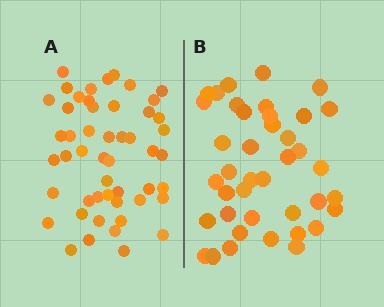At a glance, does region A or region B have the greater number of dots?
Region A (the left region) has more dots.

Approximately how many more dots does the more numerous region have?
Region A has roughly 10 or so more dots than region B.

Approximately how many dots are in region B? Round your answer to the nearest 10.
About 40 dots.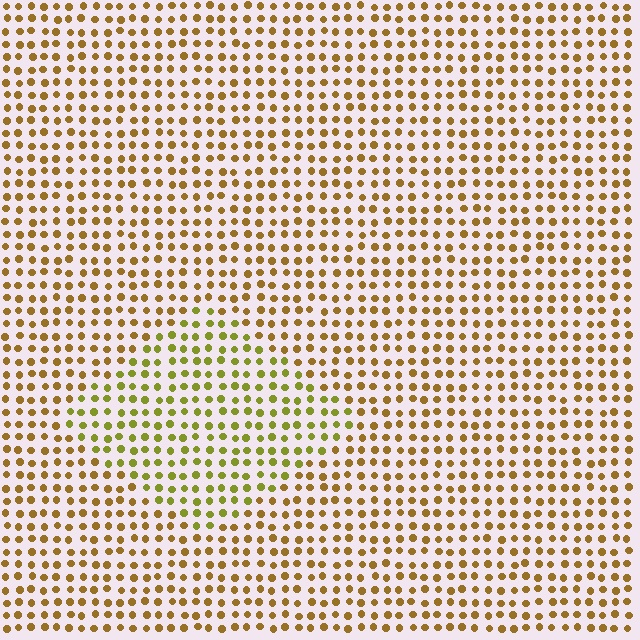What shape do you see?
I see a diamond.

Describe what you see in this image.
The image is filled with small brown elements in a uniform arrangement. A diamond-shaped region is visible where the elements are tinted to a slightly different hue, forming a subtle color boundary.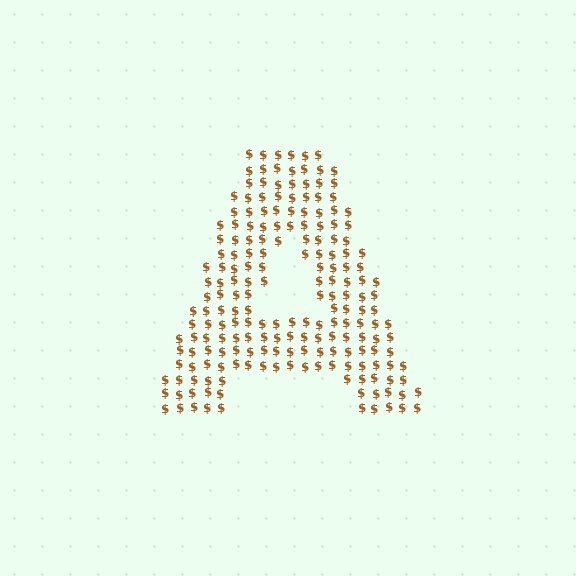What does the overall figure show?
The overall figure shows the letter A.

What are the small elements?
The small elements are dollar signs.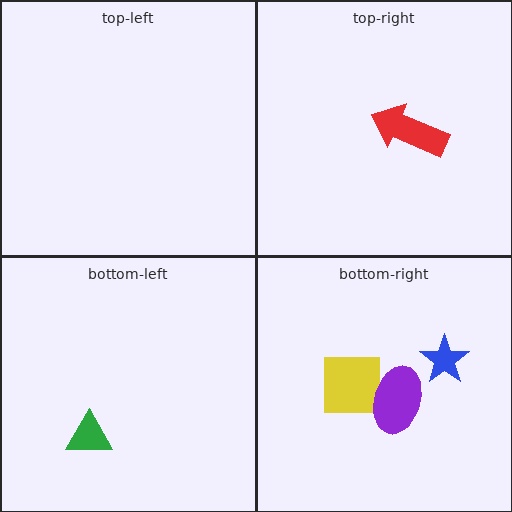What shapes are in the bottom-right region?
The yellow square, the purple ellipse, the blue star.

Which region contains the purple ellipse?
The bottom-right region.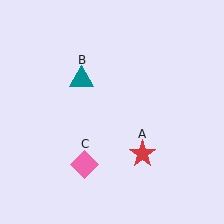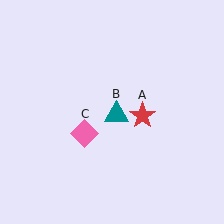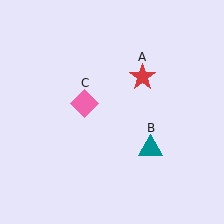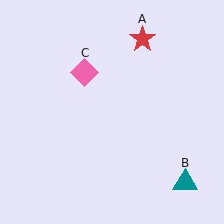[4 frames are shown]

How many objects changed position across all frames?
3 objects changed position: red star (object A), teal triangle (object B), pink diamond (object C).